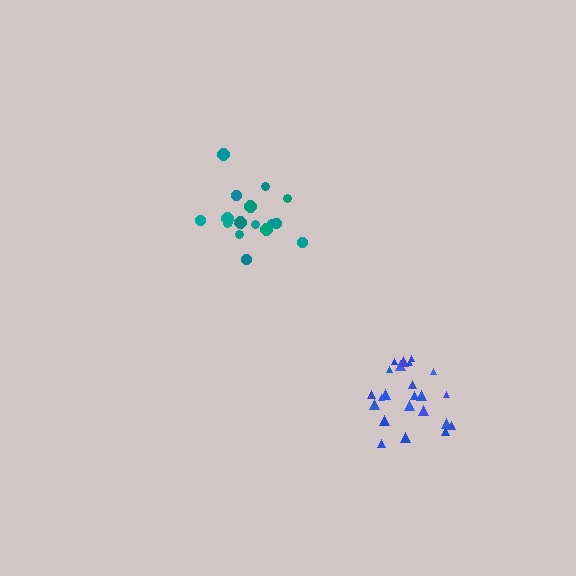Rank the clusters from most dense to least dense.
blue, teal.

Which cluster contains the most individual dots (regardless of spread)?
Blue (23).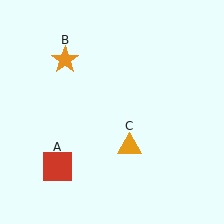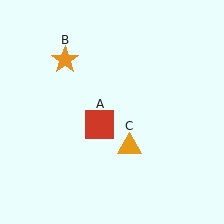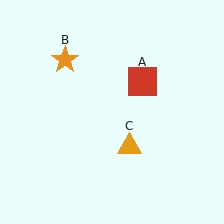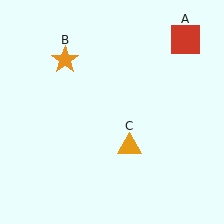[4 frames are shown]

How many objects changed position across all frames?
1 object changed position: red square (object A).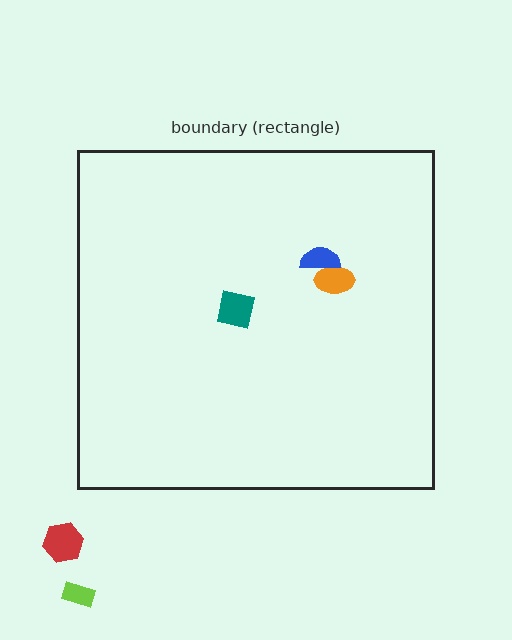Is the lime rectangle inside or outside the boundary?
Outside.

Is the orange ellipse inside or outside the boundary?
Inside.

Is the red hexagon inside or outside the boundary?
Outside.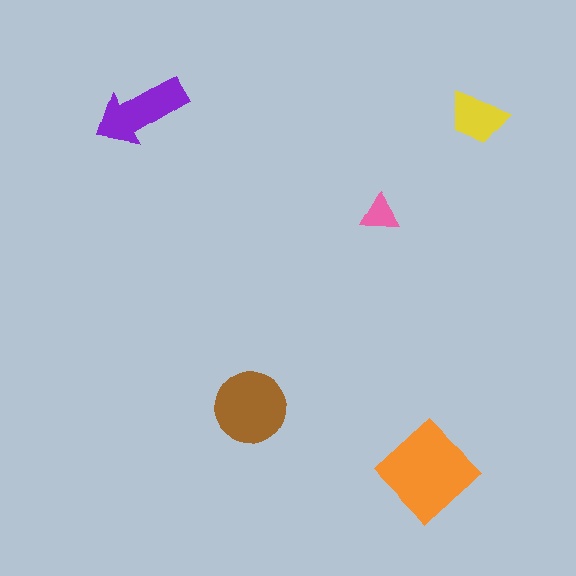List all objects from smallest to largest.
The pink triangle, the yellow trapezoid, the purple arrow, the brown circle, the orange diamond.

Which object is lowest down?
The orange diamond is bottommost.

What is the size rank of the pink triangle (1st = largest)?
5th.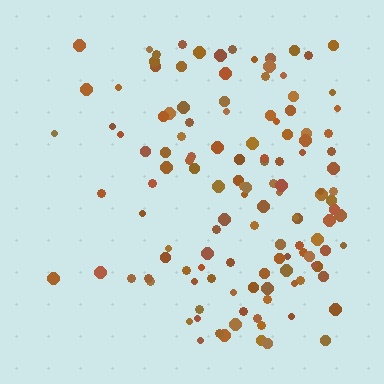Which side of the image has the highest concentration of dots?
The right.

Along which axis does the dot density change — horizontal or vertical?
Horizontal.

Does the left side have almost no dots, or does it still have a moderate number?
Still a moderate number, just noticeably fewer than the right.